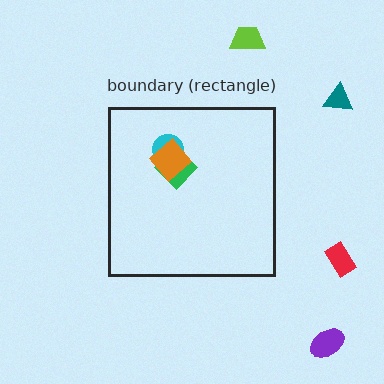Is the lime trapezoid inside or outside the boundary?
Outside.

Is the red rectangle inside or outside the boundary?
Outside.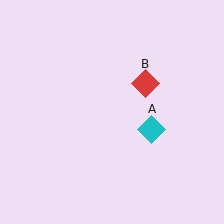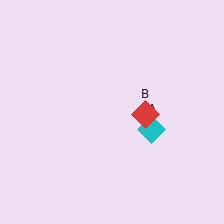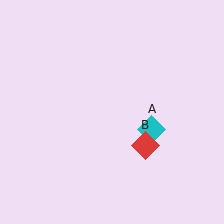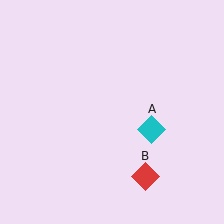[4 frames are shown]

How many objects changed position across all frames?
1 object changed position: red diamond (object B).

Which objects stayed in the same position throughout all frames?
Cyan diamond (object A) remained stationary.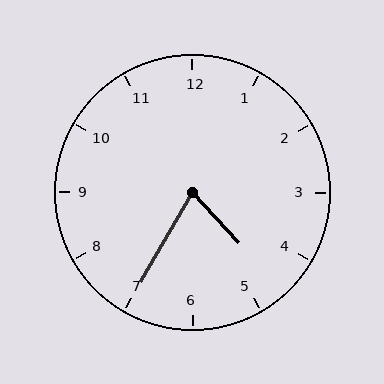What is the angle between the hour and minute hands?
Approximately 72 degrees.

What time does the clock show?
4:35.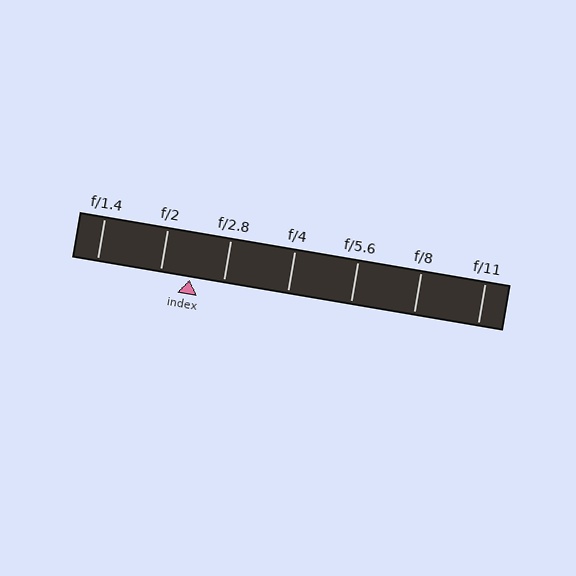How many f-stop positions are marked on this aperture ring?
There are 7 f-stop positions marked.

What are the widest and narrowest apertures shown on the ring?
The widest aperture shown is f/1.4 and the narrowest is f/11.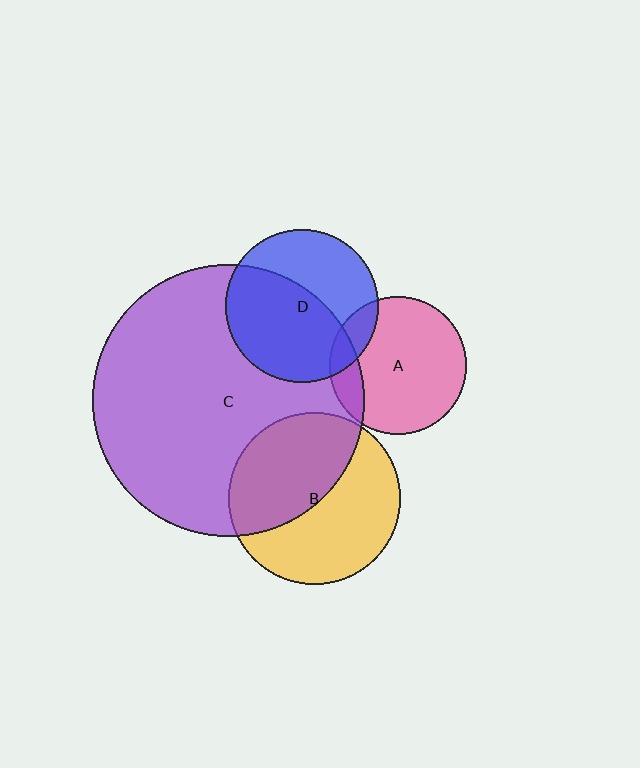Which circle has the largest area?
Circle C (purple).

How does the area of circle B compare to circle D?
Approximately 1.3 times.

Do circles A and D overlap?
Yes.